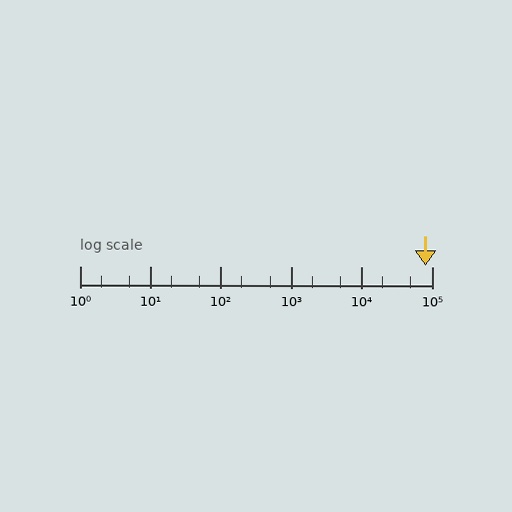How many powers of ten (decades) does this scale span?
The scale spans 5 decades, from 1 to 100000.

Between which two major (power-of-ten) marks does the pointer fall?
The pointer is between 10000 and 100000.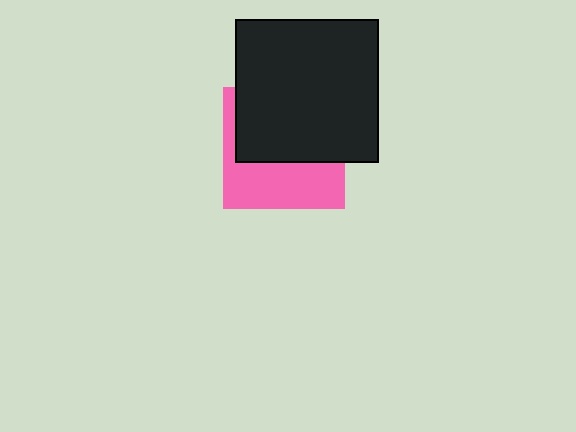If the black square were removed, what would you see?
You would see the complete pink square.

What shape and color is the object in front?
The object in front is a black square.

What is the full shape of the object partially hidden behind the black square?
The partially hidden object is a pink square.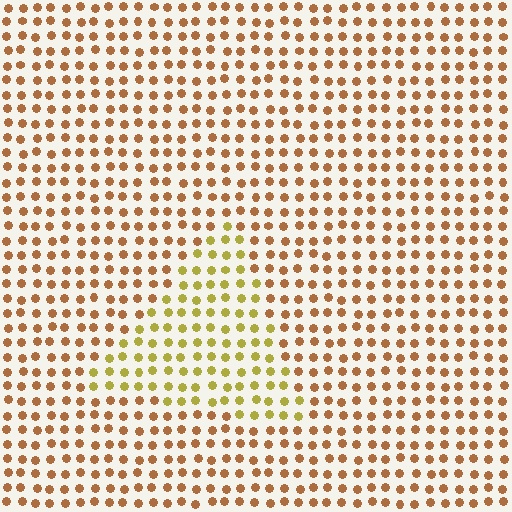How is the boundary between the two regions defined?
The boundary is defined purely by a slight shift in hue (about 35 degrees). Spacing, size, and orientation are identical on both sides.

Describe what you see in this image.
The image is filled with small brown elements in a uniform arrangement. A triangle-shaped region is visible where the elements are tinted to a slightly different hue, forming a subtle color boundary.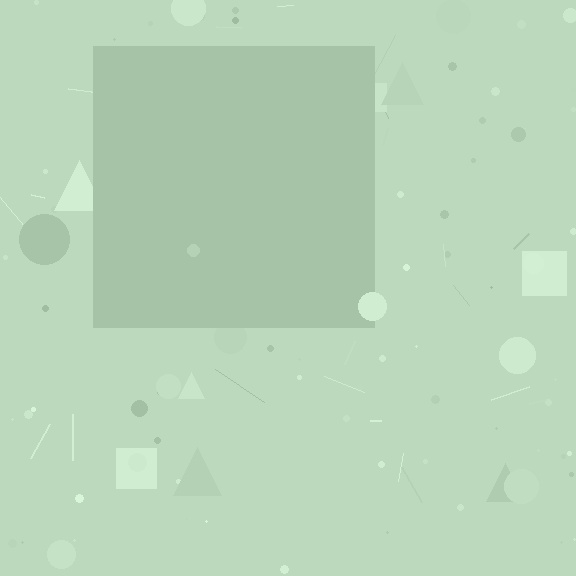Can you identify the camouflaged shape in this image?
The camouflaged shape is a square.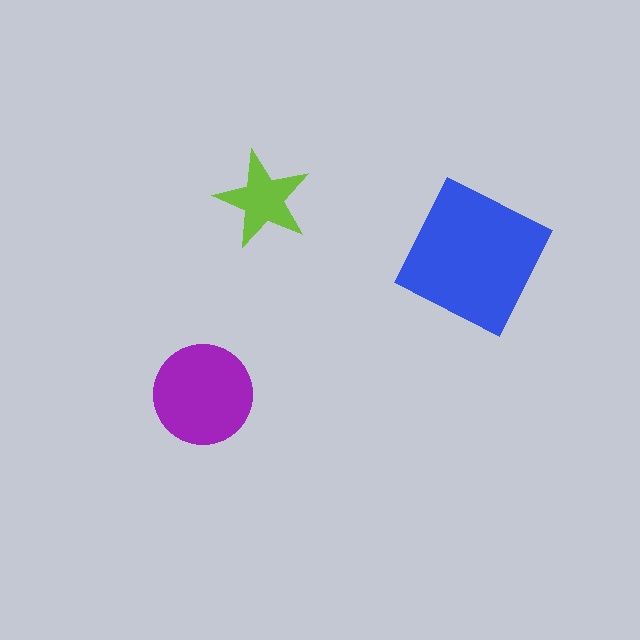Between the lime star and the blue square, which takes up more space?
The blue square.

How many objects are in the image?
There are 3 objects in the image.